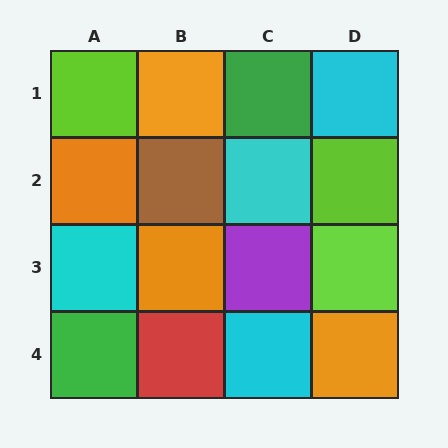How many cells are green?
2 cells are green.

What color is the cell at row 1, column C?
Green.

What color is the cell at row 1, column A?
Lime.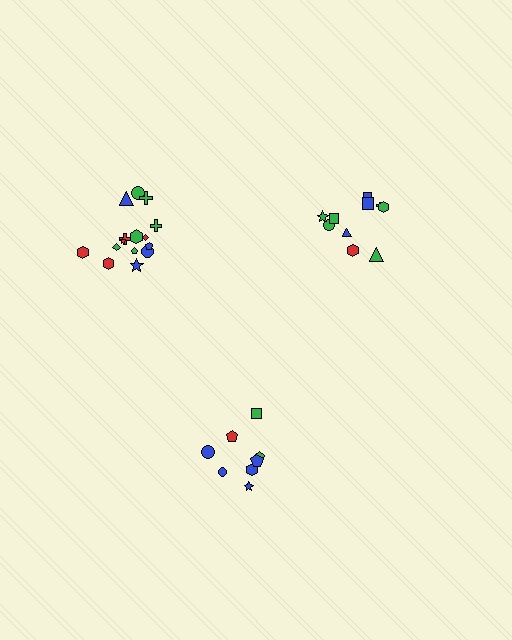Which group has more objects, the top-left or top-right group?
The top-left group.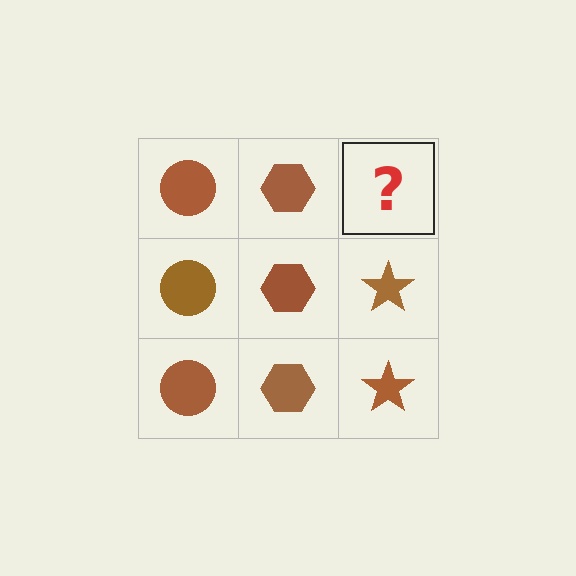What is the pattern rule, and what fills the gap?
The rule is that each column has a consistent shape. The gap should be filled with a brown star.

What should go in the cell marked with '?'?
The missing cell should contain a brown star.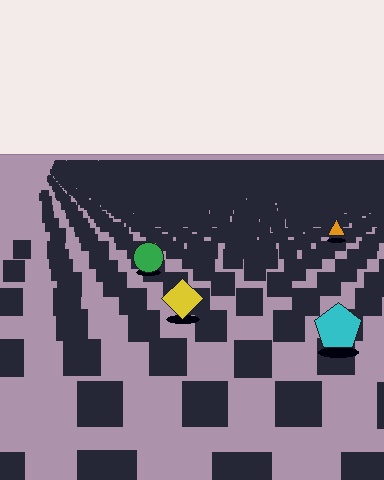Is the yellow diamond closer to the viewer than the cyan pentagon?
No. The cyan pentagon is closer — you can tell from the texture gradient: the ground texture is coarser near it.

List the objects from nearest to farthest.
From nearest to farthest: the cyan pentagon, the yellow diamond, the green circle, the orange triangle.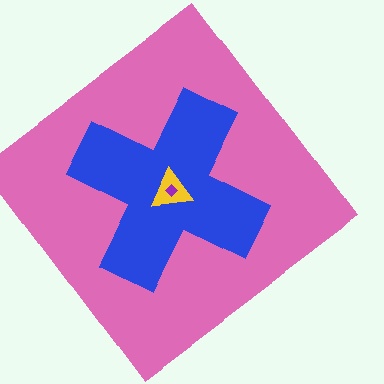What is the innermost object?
The purple diamond.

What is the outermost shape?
The pink diamond.